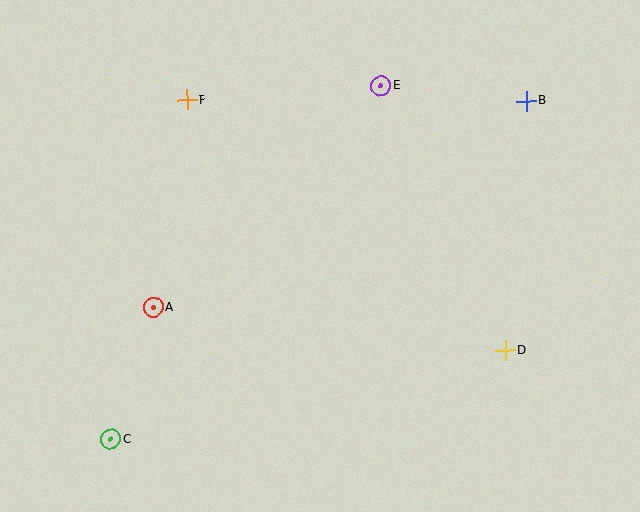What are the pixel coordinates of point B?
Point B is at (526, 101).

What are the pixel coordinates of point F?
Point F is at (187, 100).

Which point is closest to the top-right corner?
Point B is closest to the top-right corner.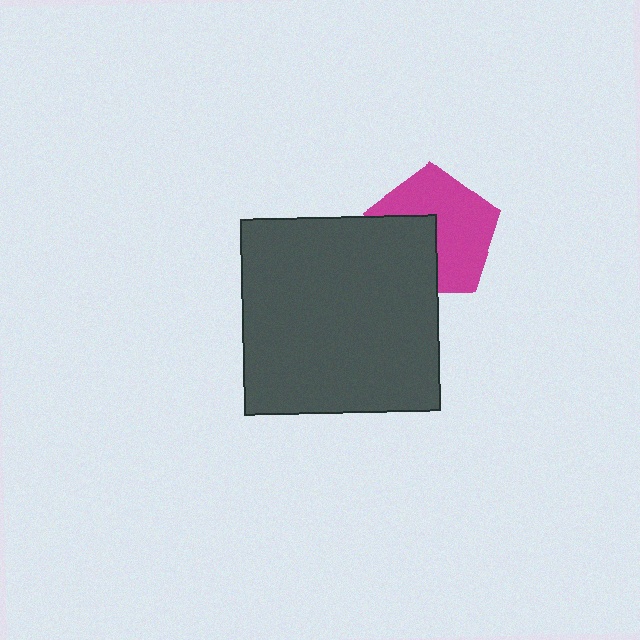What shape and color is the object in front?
The object in front is a dark gray square.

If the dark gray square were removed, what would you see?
You would see the complete magenta pentagon.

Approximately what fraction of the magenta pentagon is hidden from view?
Roughly 38% of the magenta pentagon is hidden behind the dark gray square.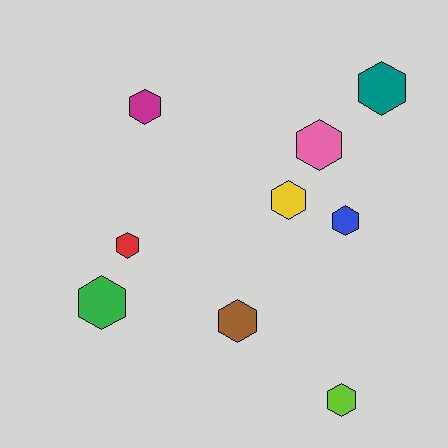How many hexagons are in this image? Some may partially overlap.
There are 9 hexagons.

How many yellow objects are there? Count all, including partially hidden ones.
There is 1 yellow object.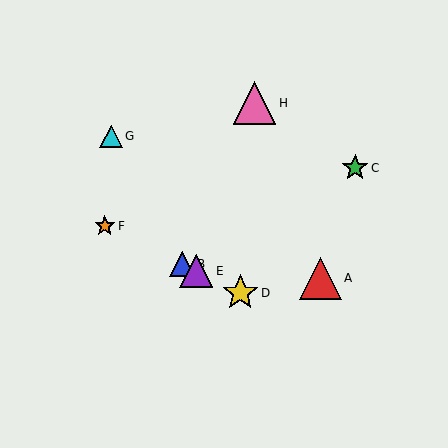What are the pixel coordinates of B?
Object B is at (182, 264).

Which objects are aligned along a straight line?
Objects B, D, E, F are aligned along a straight line.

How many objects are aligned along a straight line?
4 objects (B, D, E, F) are aligned along a straight line.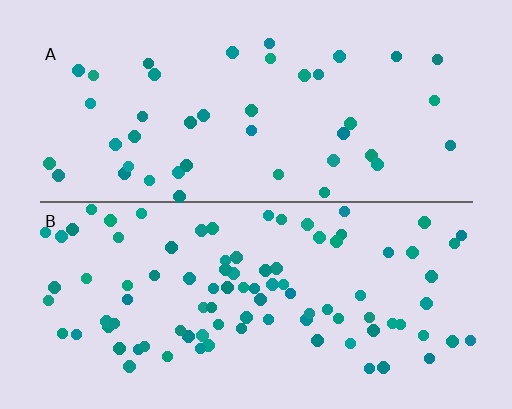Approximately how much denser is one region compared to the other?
Approximately 2.2× — region B over region A.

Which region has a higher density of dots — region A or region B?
B (the bottom).